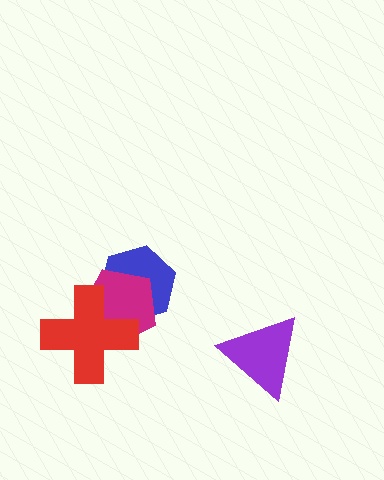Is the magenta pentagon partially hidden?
Yes, it is partially covered by another shape.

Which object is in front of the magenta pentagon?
The red cross is in front of the magenta pentagon.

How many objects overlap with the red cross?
2 objects overlap with the red cross.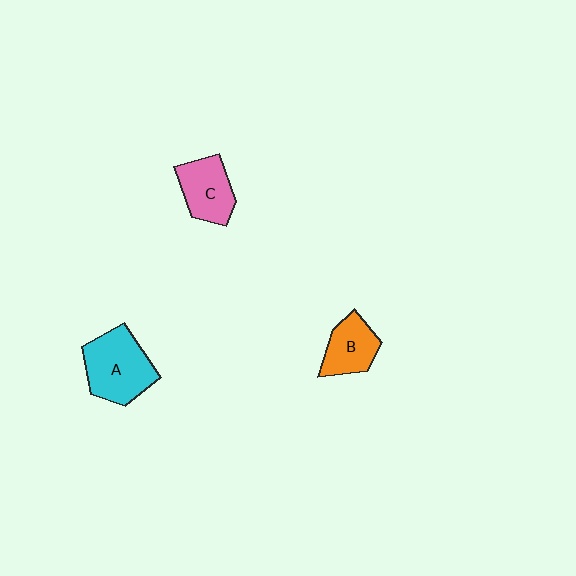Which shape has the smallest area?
Shape B (orange).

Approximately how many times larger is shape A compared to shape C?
Approximately 1.4 times.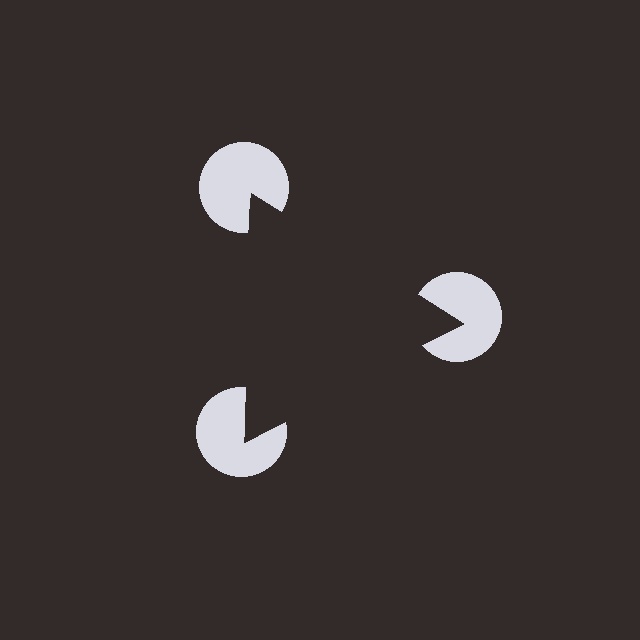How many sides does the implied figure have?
3 sides.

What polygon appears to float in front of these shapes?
An illusory triangle — its edges are inferred from the aligned wedge cuts in the pac-man discs, not physically drawn.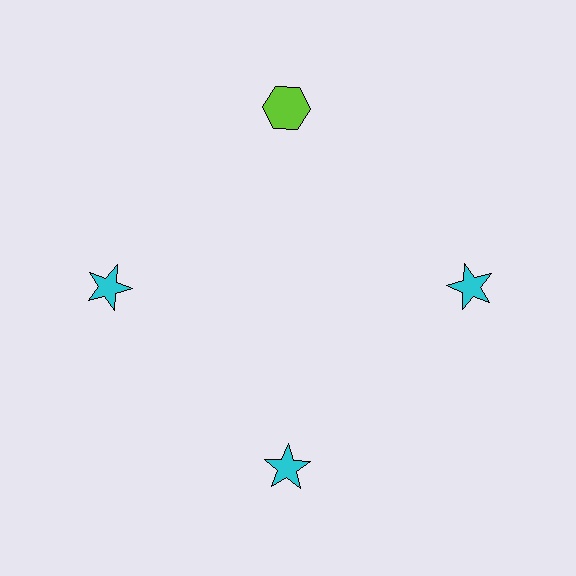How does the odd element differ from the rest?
It differs in both color (lime instead of cyan) and shape (hexagon instead of star).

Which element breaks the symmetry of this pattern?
The lime hexagon at roughly the 12 o'clock position breaks the symmetry. All other shapes are cyan stars.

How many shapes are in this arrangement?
There are 4 shapes arranged in a ring pattern.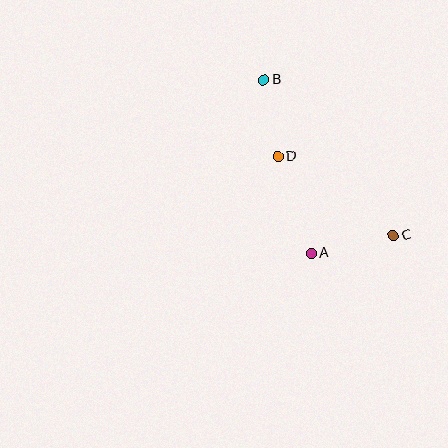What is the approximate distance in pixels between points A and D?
The distance between A and D is approximately 103 pixels.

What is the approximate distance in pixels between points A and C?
The distance between A and C is approximately 84 pixels.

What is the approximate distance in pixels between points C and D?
The distance between C and D is approximately 140 pixels.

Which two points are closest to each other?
Points B and D are closest to each other.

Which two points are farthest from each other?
Points B and C are farthest from each other.